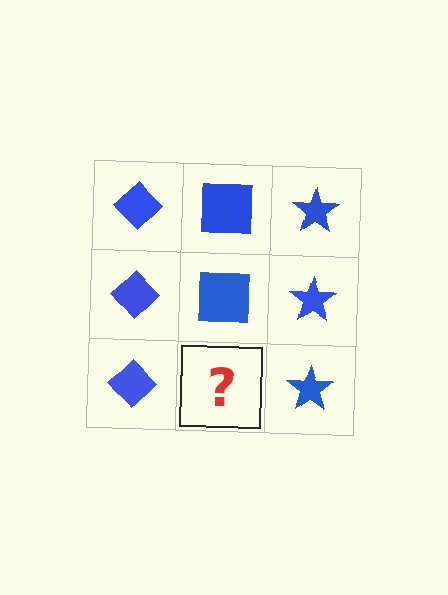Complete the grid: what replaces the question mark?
The question mark should be replaced with a blue square.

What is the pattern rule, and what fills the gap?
The rule is that each column has a consistent shape. The gap should be filled with a blue square.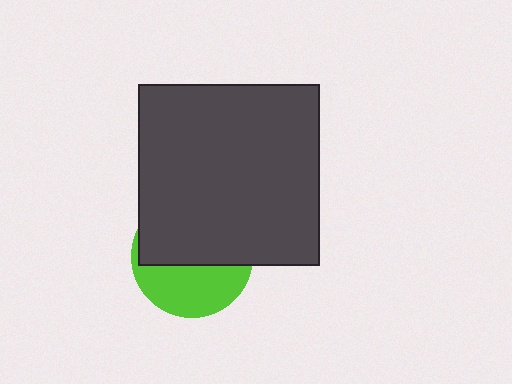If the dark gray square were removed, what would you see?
You would see the complete lime circle.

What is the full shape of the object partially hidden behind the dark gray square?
The partially hidden object is a lime circle.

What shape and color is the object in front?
The object in front is a dark gray square.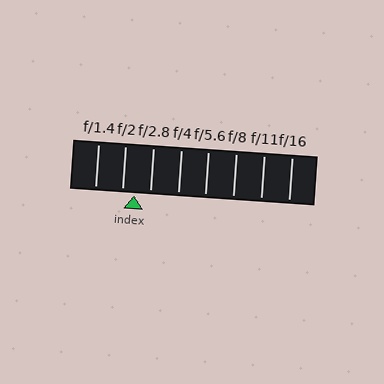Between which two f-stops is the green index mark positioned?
The index mark is between f/2 and f/2.8.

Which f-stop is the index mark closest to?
The index mark is closest to f/2.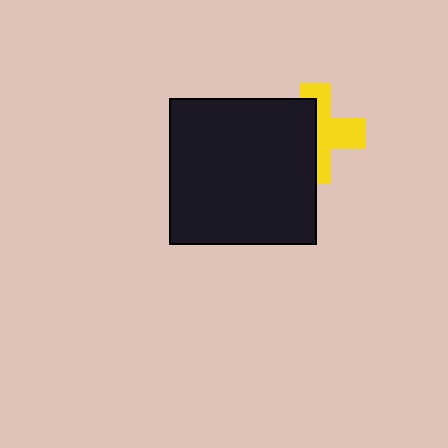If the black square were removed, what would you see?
You would see the complete yellow cross.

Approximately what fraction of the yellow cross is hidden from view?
Roughly 49% of the yellow cross is hidden behind the black square.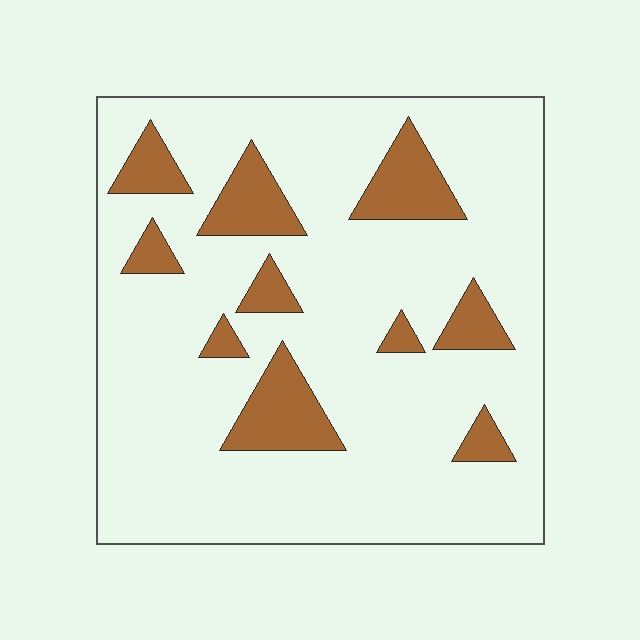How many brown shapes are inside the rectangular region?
10.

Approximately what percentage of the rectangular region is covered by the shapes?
Approximately 15%.